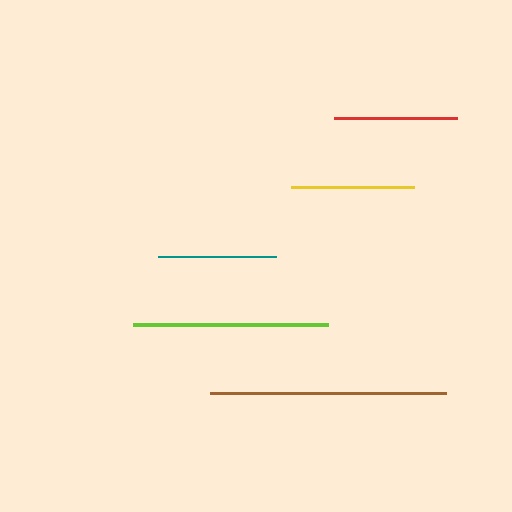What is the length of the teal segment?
The teal segment is approximately 118 pixels long.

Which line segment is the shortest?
The teal line is the shortest at approximately 118 pixels.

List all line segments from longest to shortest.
From longest to shortest: brown, lime, yellow, red, teal.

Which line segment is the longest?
The brown line is the longest at approximately 237 pixels.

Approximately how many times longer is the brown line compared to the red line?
The brown line is approximately 1.9 times the length of the red line.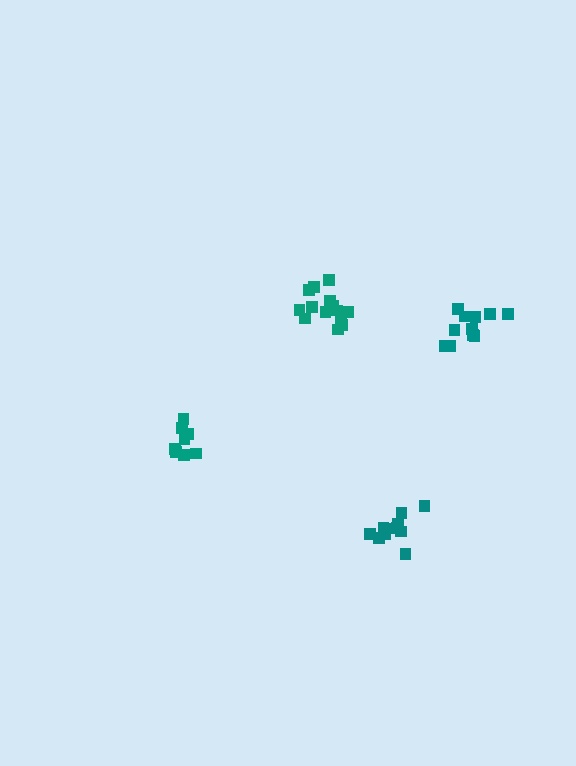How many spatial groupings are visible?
There are 4 spatial groupings.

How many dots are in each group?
Group 1: 14 dots, Group 2: 8 dots, Group 3: 11 dots, Group 4: 11 dots (44 total).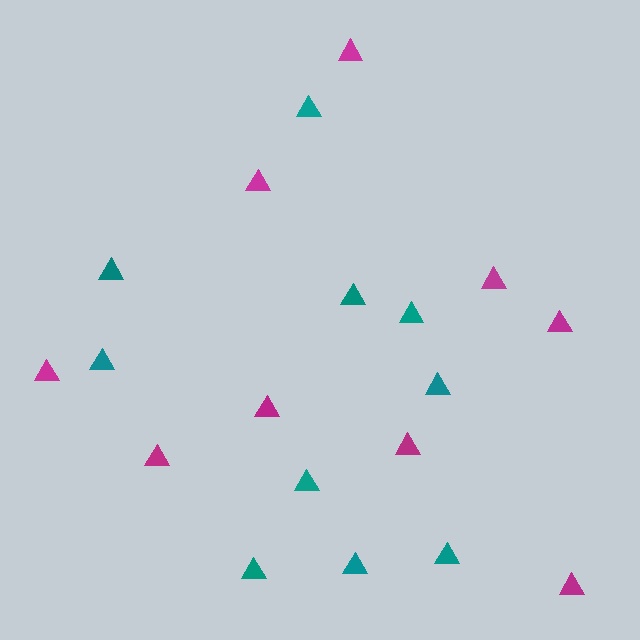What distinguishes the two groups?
There are 2 groups: one group of teal triangles (10) and one group of magenta triangles (9).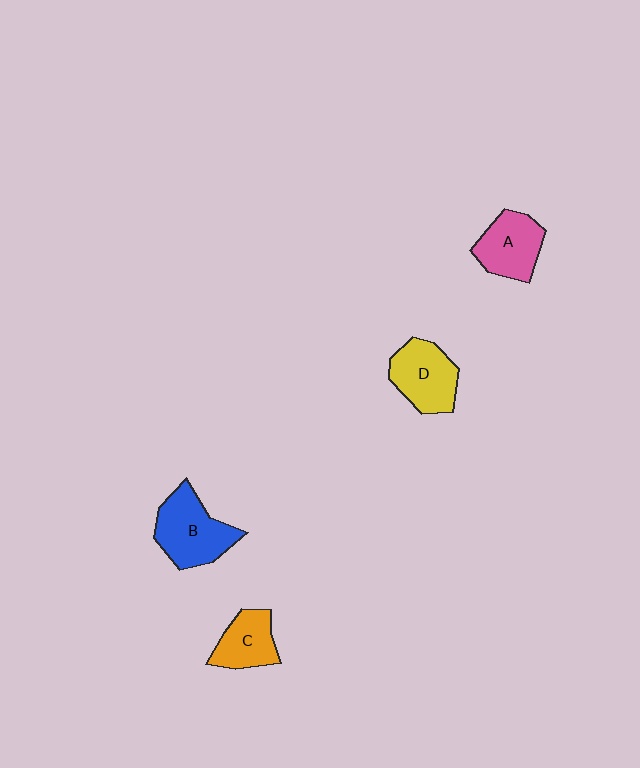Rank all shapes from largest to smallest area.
From largest to smallest: B (blue), D (yellow), A (pink), C (orange).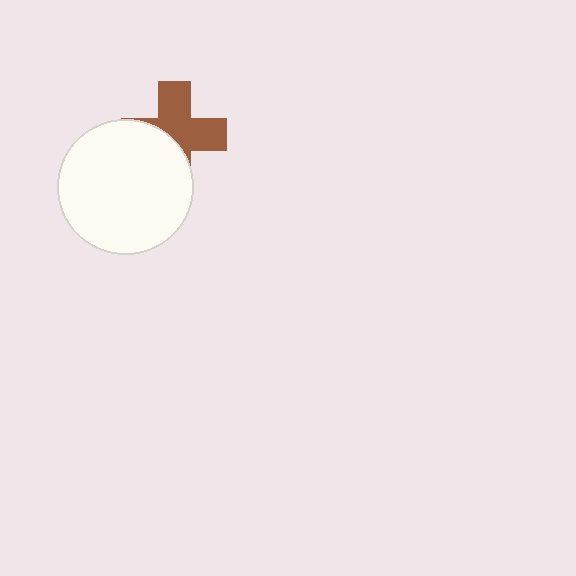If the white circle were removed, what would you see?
You would see the complete brown cross.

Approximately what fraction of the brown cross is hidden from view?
Roughly 43% of the brown cross is hidden behind the white circle.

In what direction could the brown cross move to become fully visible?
The brown cross could move toward the upper-right. That would shift it out from behind the white circle entirely.